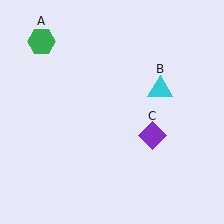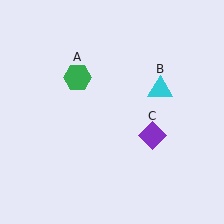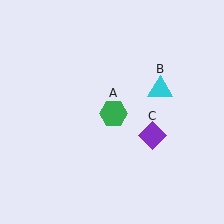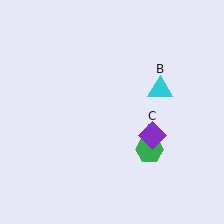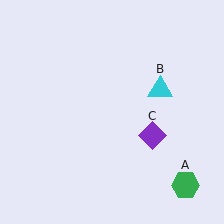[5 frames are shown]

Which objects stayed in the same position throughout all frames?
Cyan triangle (object B) and purple diamond (object C) remained stationary.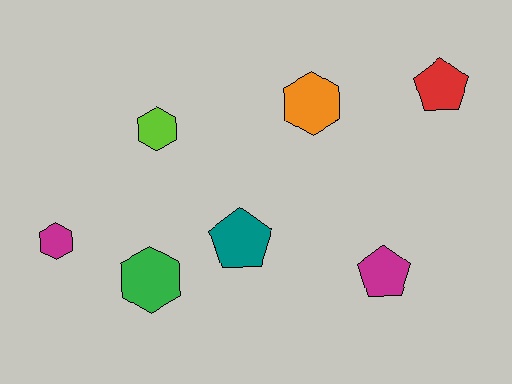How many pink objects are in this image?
There are no pink objects.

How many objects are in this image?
There are 7 objects.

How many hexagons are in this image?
There are 4 hexagons.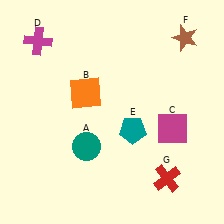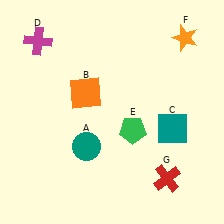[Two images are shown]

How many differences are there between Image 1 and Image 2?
There are 3 differences between the two images.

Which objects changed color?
C changed from magenta to teal. E changed from teal to green. F changed from brown to orange.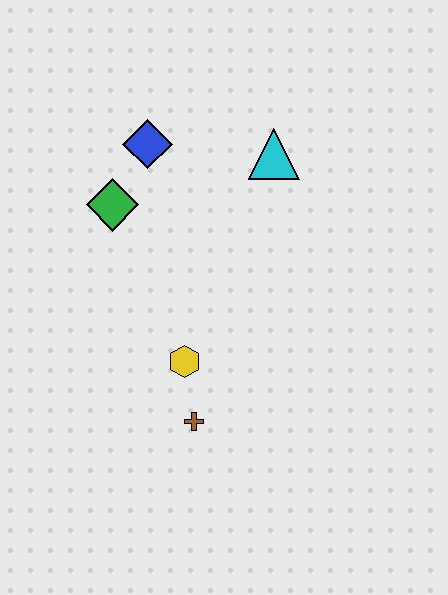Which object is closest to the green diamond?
The blue diamond is closest to the green diamond.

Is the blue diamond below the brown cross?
No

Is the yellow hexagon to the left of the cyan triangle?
Yes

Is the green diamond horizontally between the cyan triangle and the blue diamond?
No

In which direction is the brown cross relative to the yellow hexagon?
The brown cross is below the yellow hexagon.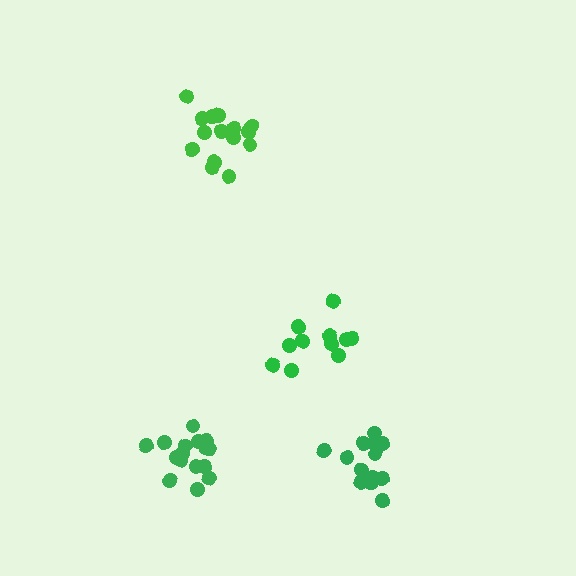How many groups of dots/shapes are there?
There are 4 groups.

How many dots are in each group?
Group 1: 15 dots, Group 2: 11 dots, Group 3: 16 dots, Group 4: 17 dots (59 total).